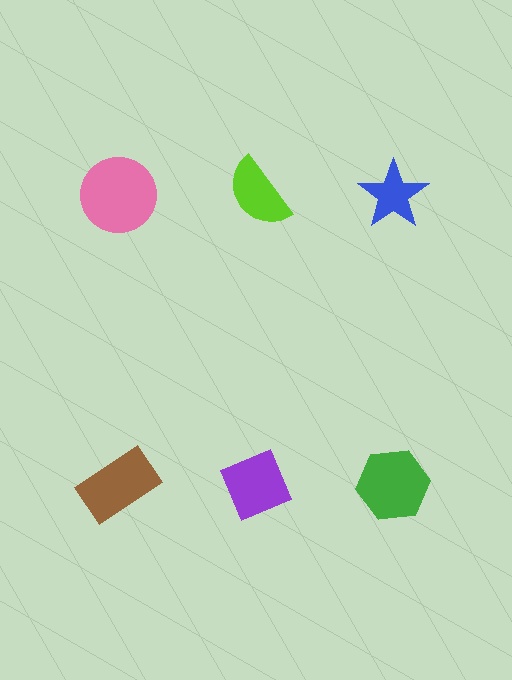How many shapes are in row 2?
3 shapes.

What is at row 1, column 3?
A blue star.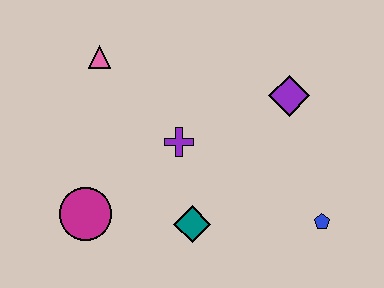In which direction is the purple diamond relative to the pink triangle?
The purple diamond is to the right of the pink triangle.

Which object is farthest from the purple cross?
The blue pentagon is farthest from the purple cross.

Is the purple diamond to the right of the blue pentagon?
No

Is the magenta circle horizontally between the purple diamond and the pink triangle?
No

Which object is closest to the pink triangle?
The purple cross is closest to the pink triangle.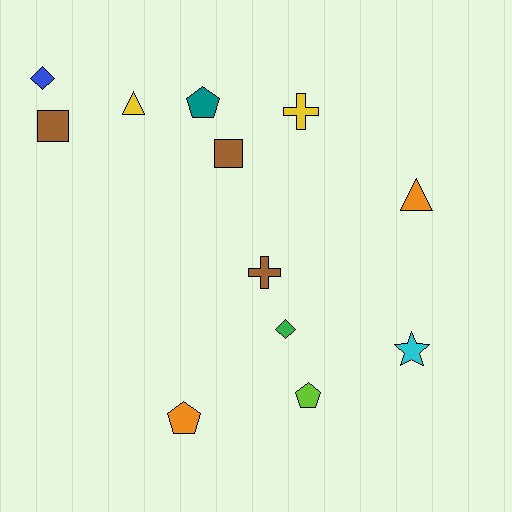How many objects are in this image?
There are 12 objects.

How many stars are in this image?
There is 1 star.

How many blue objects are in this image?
There is 1 blue object.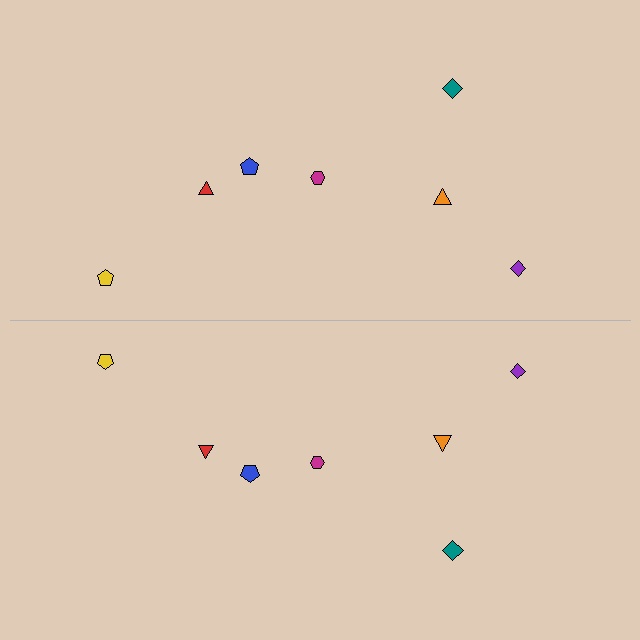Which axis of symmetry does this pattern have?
The pattern has a horizontal axis of symmetry running through the center of the image.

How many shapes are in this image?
There are 14 shapes in this image.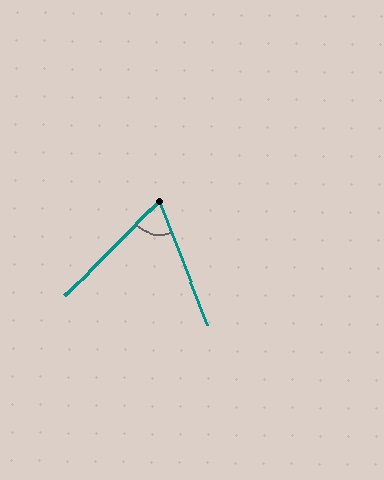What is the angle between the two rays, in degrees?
Approximately 66 degrees.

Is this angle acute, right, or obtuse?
It is acute.